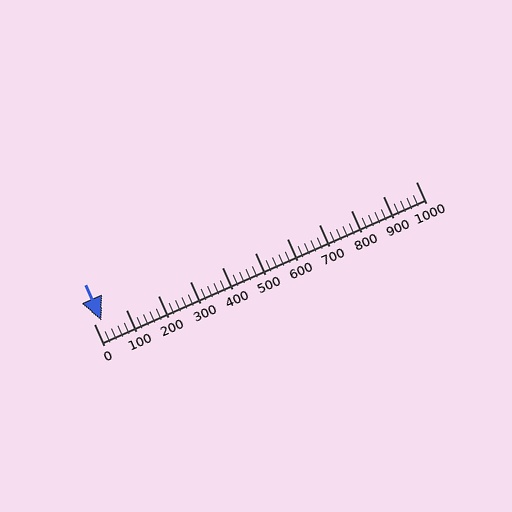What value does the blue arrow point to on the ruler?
The blue arrow points to approximately 24.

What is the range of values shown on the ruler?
The ruler shows values from 0 to 1000.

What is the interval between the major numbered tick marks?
The major tick marks are spaced 100 units apart.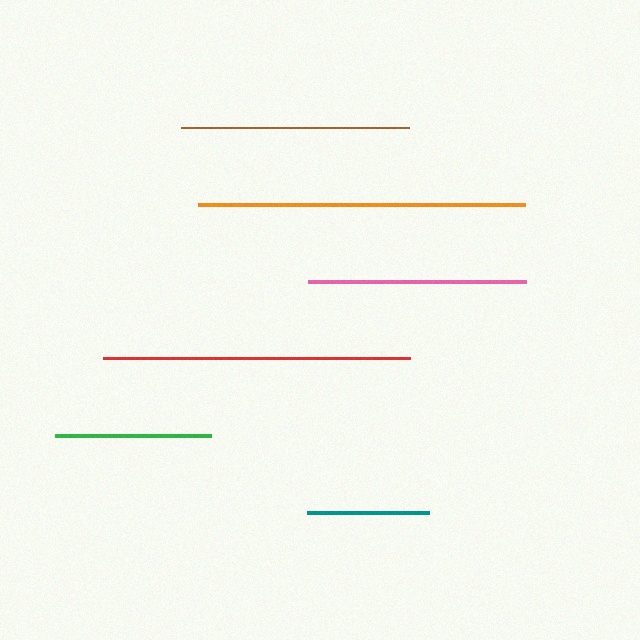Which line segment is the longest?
The orange line is the longest at approximately 327 pixels.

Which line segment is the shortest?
The teal line is the shortest at approximately 122 pixels.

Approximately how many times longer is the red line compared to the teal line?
The red line is approximately 2.5 times the length of the teal line.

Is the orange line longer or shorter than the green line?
The orange line is longer than the green line.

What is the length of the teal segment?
The teal segment is approximately 122 pixels long.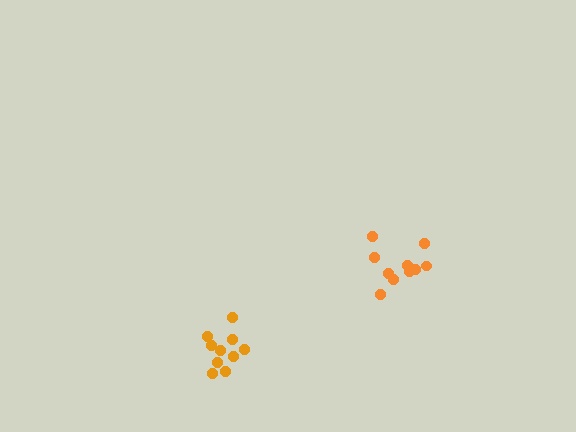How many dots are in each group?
Group 1: 10 dots, Group 2: 10 dots (20 total).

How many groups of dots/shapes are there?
There are 2 groups.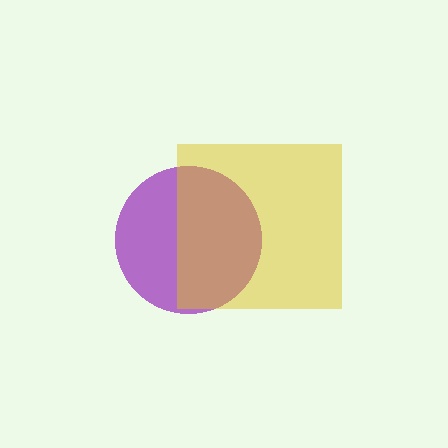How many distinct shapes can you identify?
There are 2 distinct shapes: a purple circle, a yellow square.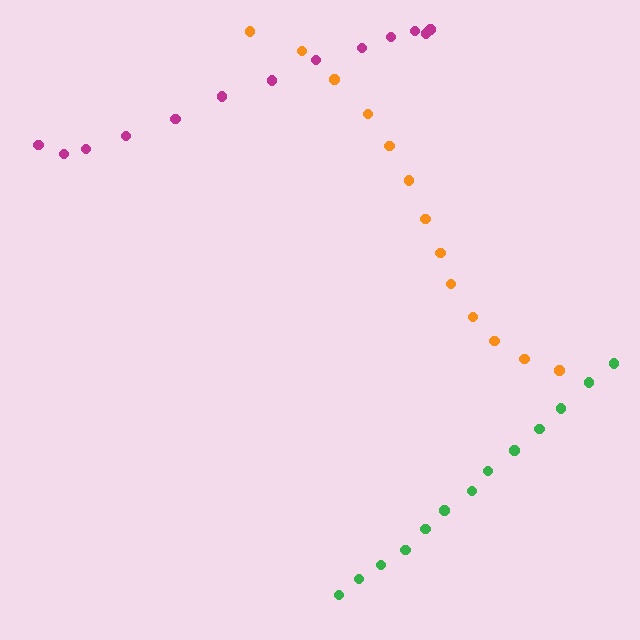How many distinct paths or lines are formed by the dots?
There are 3 distinct paths.